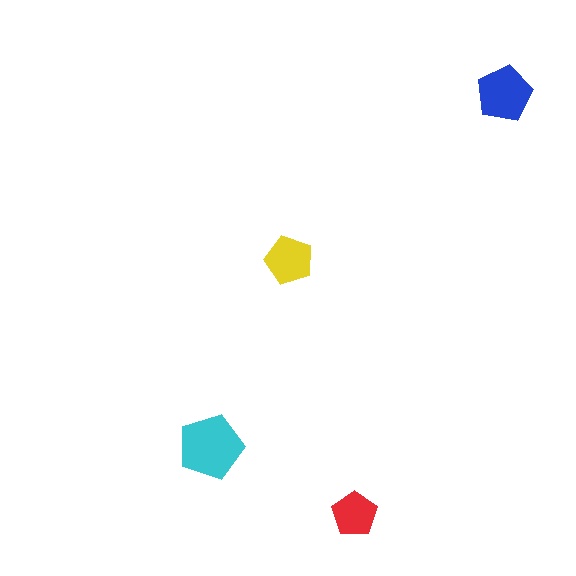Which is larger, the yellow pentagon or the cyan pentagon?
The cyan one.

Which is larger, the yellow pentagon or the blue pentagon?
The blue one.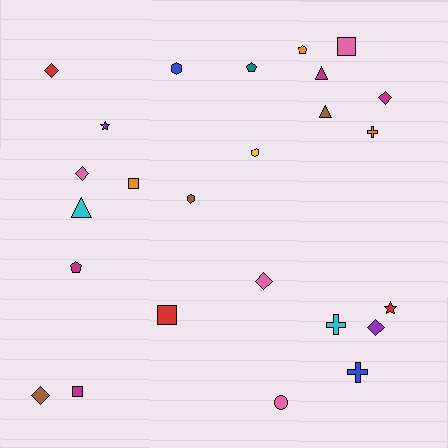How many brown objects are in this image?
There are 3 brown objects.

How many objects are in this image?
There are 25 objects.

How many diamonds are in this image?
There are 6 diamonds.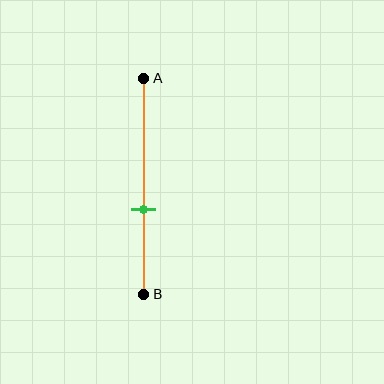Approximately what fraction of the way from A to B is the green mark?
The green mark is approximately 60% of the way from A to B.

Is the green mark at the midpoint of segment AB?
No, the mark is at about 60% from A, not at the 50% midpoint.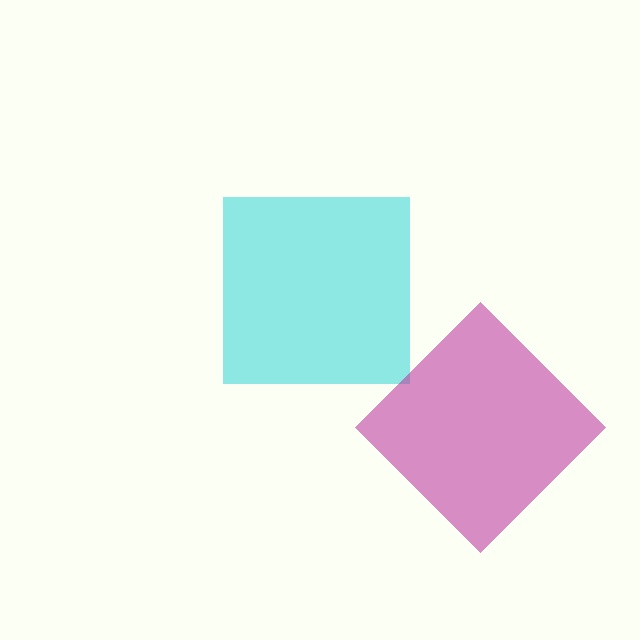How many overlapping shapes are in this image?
There are 2 overlapping shapes in the image.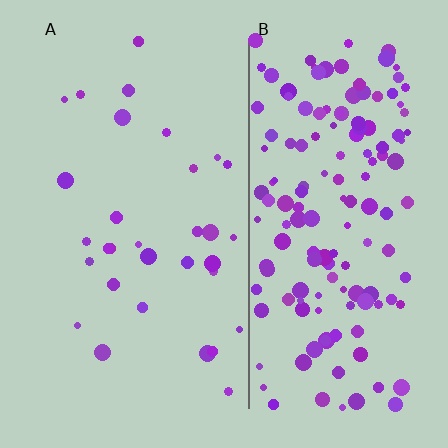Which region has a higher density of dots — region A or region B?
B (the right).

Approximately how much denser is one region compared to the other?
Approximately 5.0× — region B over region A.